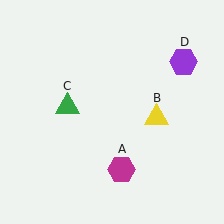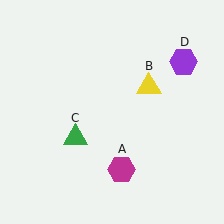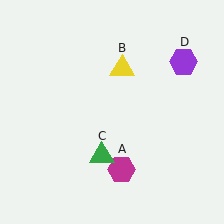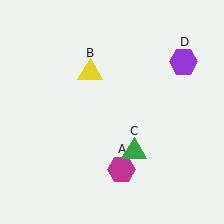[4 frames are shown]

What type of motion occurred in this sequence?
The yellow triangle (object B), green triangle (object C) rotated counterclockwise around the center of the scene.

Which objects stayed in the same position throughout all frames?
Magenta hexagon (object A) and purple hexagon (object D) remained stationary.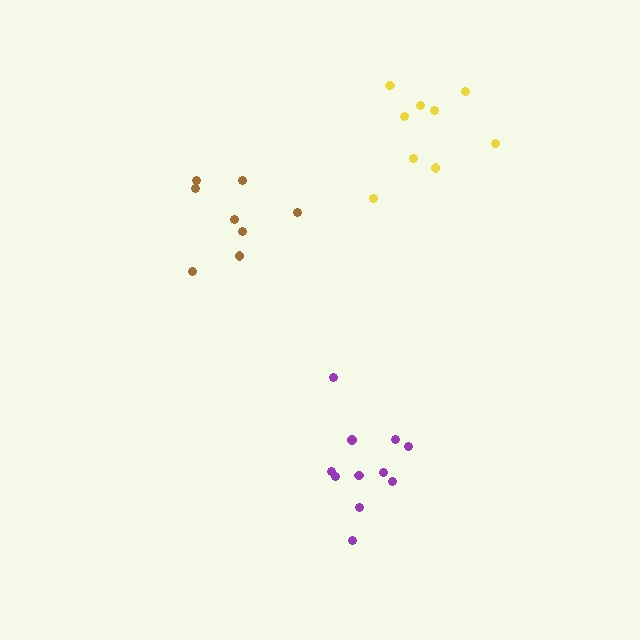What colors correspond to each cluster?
The clusters are colored: brown, yellow, purple.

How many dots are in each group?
Group 1: 8 dots, Group 2: 9 dots, Group 3: 11 dots (28 total).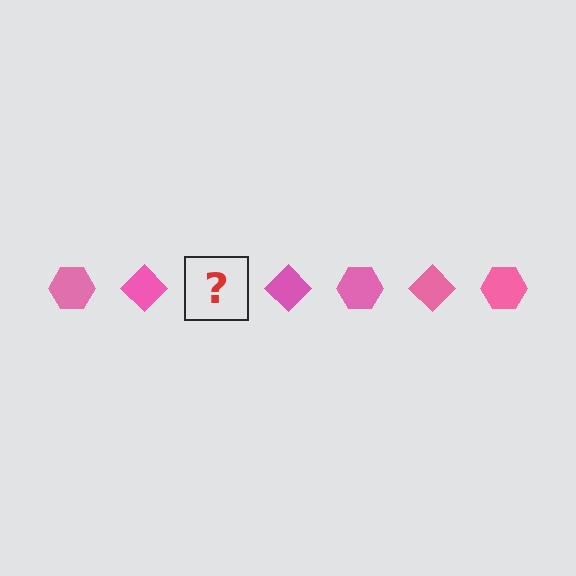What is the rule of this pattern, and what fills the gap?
The rule is that the pattern cycles through hexagon, diamond shapes in pink. The gap should be filled with a pink hexagon.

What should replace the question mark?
The question mark should be replaced with a pink hexagon.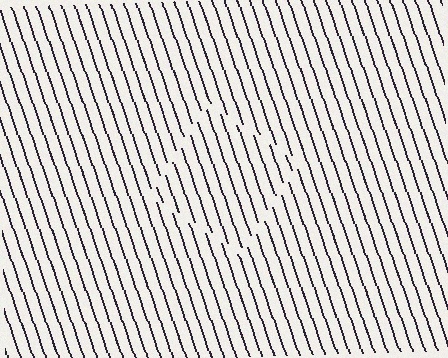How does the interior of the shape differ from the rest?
The interior of the shape contains the same grating, shifted by half a period — the contour is defined by the phase discontinuity where line-ends from the inner and outer gratings abut.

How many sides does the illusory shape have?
4 sides — the line-ends trace a square.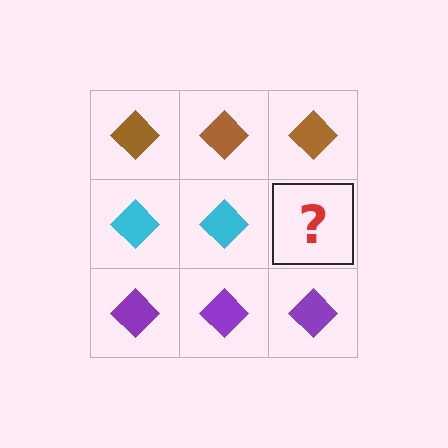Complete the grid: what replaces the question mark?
The question mark should be replaced with a cyan diamond.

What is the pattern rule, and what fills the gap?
The rule is that each row has a consistent color. The gap should be filled with a cyan diamond.